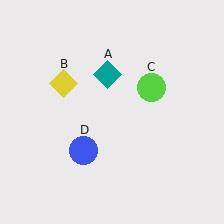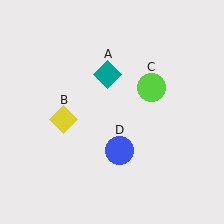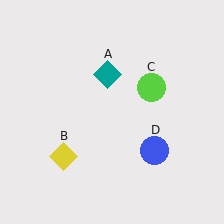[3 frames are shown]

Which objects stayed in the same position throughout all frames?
Teal diamond (object A) and lime circle (object C) remained stationary.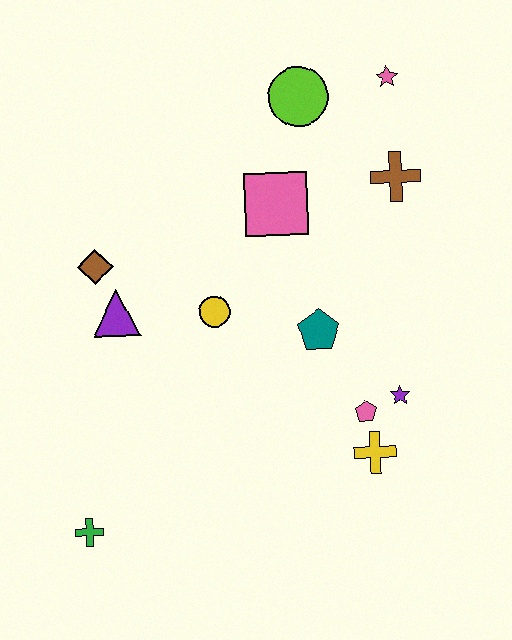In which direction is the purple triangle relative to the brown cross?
The purple triangle is to the left of the brown cross.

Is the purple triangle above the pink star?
No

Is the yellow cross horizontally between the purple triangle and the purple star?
Yes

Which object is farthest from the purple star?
The green cross is farthest from the purple star.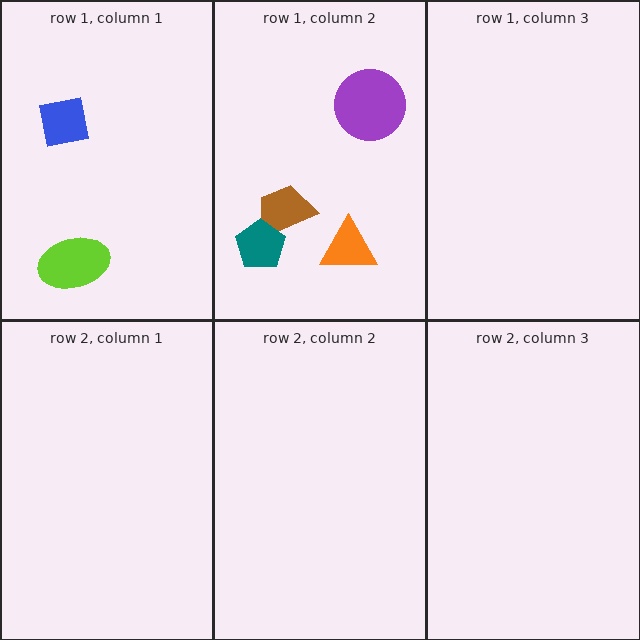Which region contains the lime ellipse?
The row 1, column 1 region.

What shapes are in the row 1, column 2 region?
The purple circle, the brown trapezoid, the teal pentagon, the orange triangle.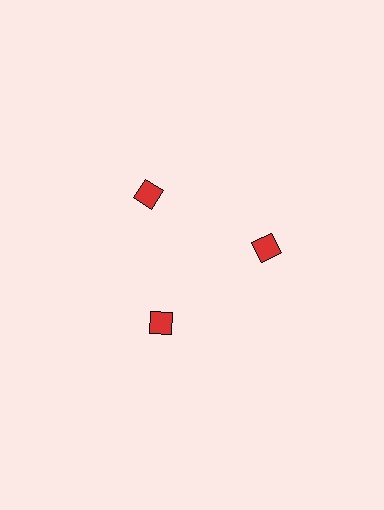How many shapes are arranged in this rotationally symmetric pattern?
There are 3 shapes, arranged in 3 groups of 1.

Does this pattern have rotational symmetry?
Yes, this pattern has 3-fold rotational symmetry. It looks the same after rotating 120 degrees around the center.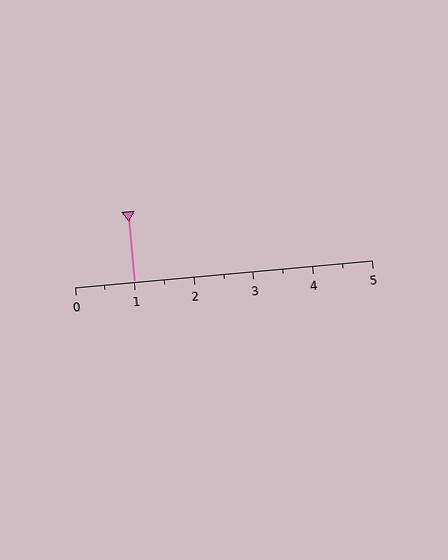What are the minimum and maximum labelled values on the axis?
The axis runs from 0 to 5.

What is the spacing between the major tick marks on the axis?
The major ticks are spaced 1 apart.